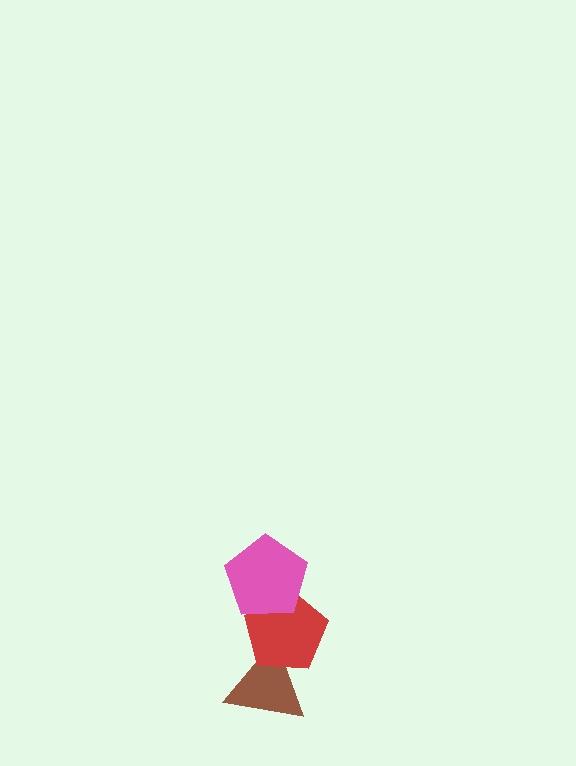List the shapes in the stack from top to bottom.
From top to bottom: the pink pentagon, the red pentagon, the brown triangle.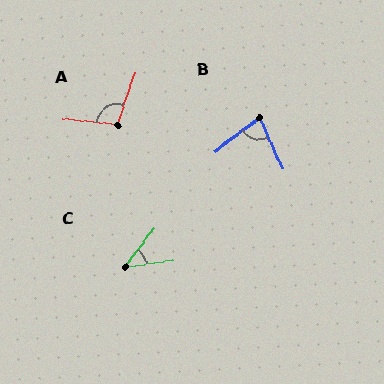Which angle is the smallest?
C, at approximately 44 degrees.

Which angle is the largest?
A, at approximately 103 degrees.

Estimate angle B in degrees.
Approximately 77 degrees.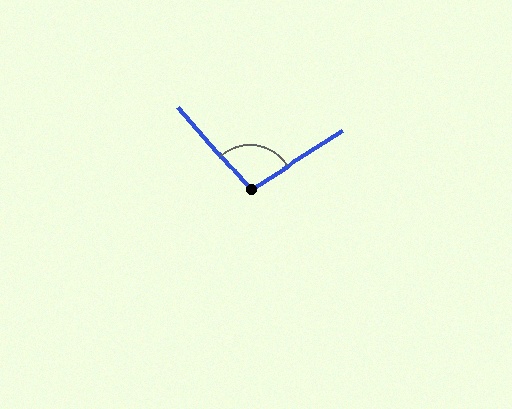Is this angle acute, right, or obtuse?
It is obtuse.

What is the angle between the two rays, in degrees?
Approximately 99 degrees.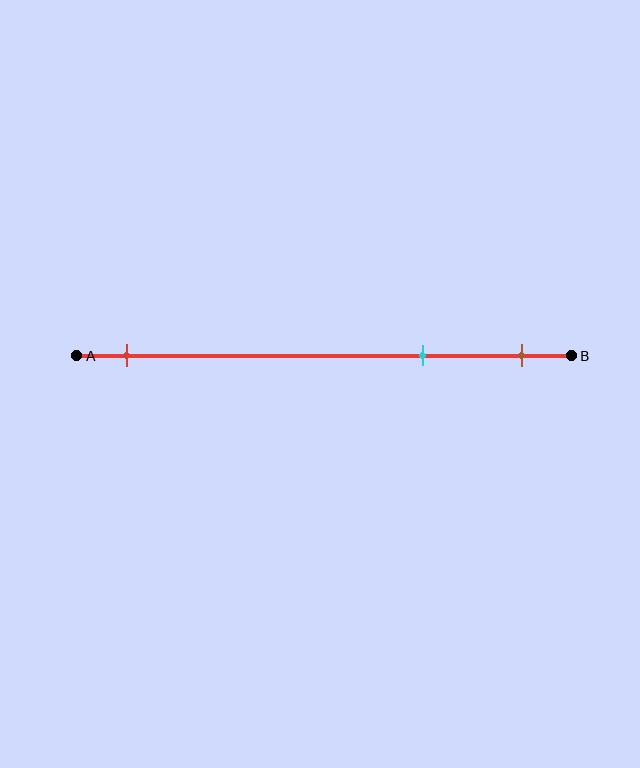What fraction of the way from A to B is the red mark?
The red mark is approximately 10% (0.1) of the way from A to B.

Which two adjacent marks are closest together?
The cyan and brown marks are the closest adjacent pair.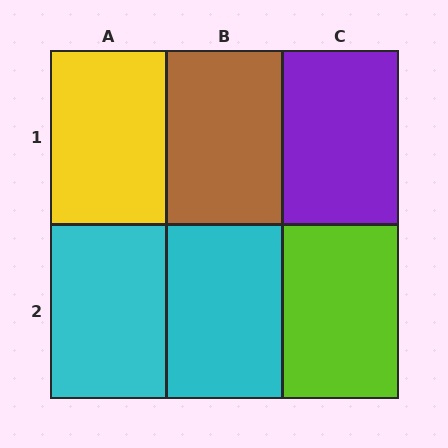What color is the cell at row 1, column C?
Purple.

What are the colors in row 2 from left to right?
Cyan, cyan, lime.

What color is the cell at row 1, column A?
Yellow.